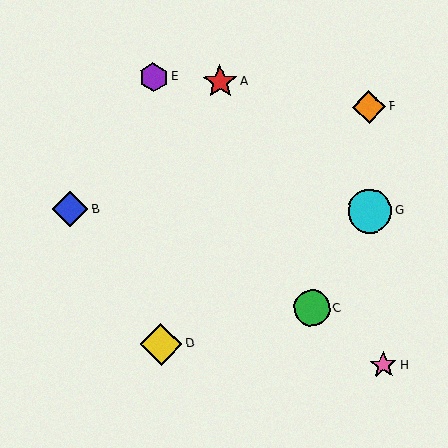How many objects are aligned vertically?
2 objects (D, E) are aligned vertically.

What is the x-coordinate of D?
Object D is at x≈161.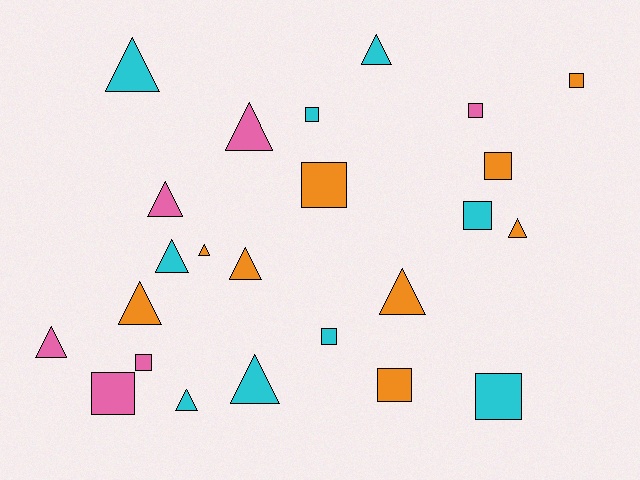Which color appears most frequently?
Cyan, with 9 objects.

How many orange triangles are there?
There are 5 orange triangles.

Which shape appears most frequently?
Triangle, with 13 objects.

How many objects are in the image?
There are 24 objects.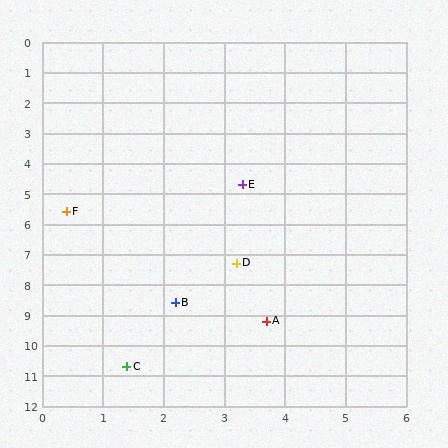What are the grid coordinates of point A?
Point A is at approximately (3.7, 9.2).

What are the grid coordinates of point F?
Point F is at approximately (0.4, 5.6).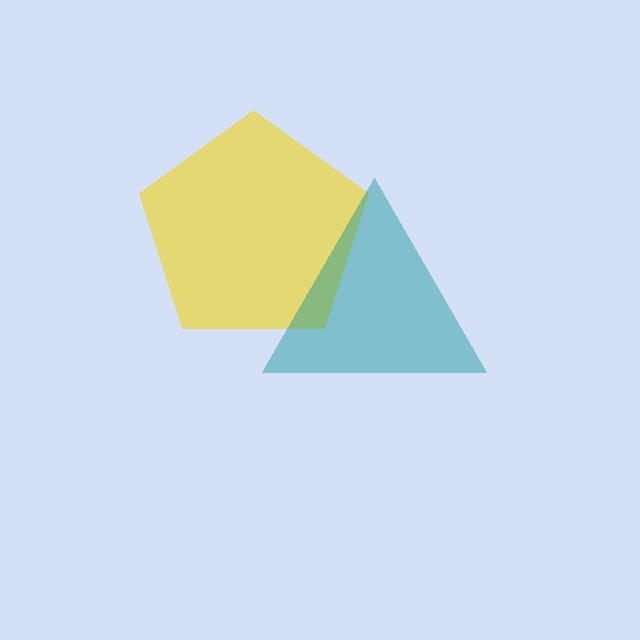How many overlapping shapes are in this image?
There are 2 overlapping shapes in the image.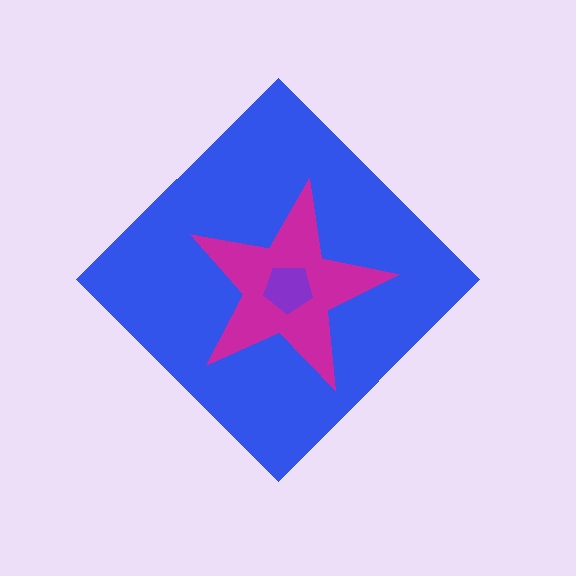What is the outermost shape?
The blue diamond.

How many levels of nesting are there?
3.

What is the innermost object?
The purple pentagon.